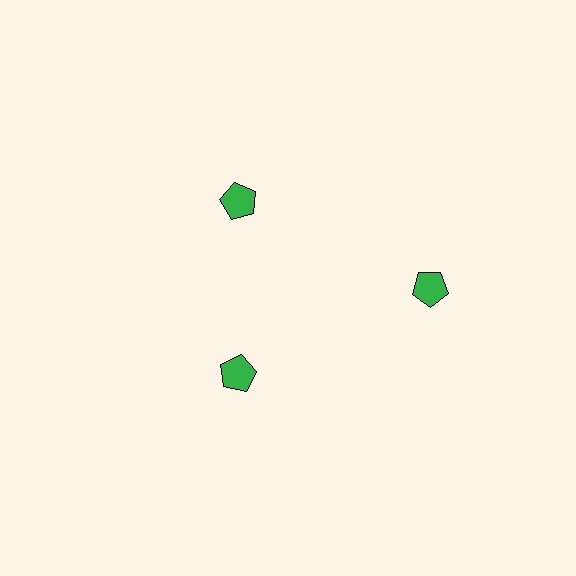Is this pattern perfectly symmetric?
No. The 3 green pentagons are arranged in a ring, but one element near the 3 o'clock position is pushed outward from the center, breaking the 3-fold rotational symmetry.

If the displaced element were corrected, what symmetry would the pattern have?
It would have 3-fold rotational symmetry — the pattern would map onto itself every 120 degrees.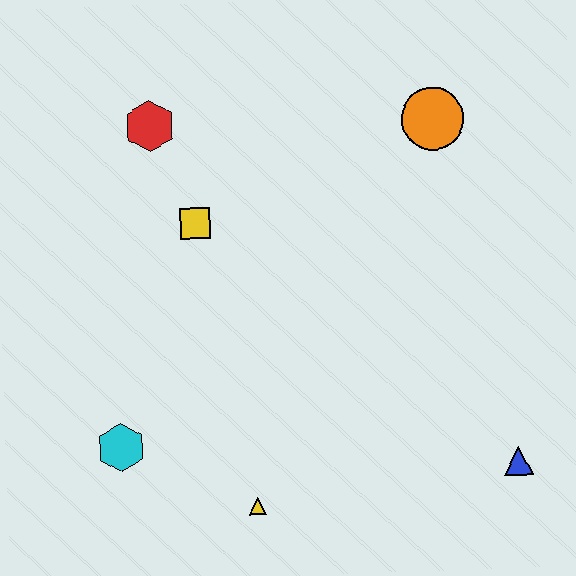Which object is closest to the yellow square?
The red hexagon is closest to the yellow square.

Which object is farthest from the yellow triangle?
The orange circle is farthest from the yellow triangle.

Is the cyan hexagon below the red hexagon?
Yes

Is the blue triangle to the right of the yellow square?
Yes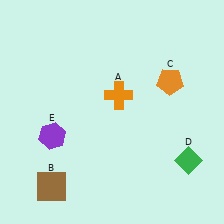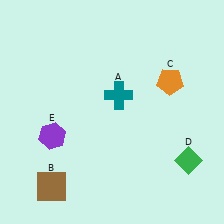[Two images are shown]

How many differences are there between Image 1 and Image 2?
There is 1 difference between the two images.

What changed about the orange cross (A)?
In Image 1, A is orange. In Image 2, it changed to teal.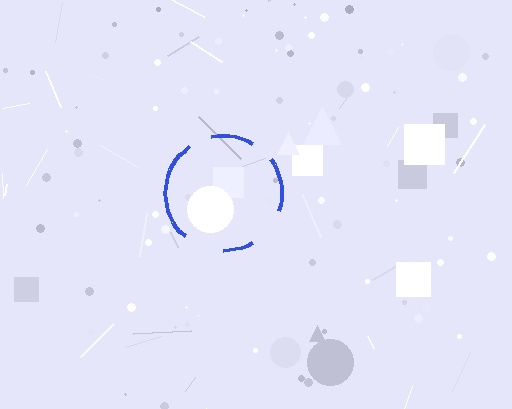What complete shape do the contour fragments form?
The contour fragments form a circle.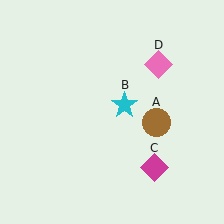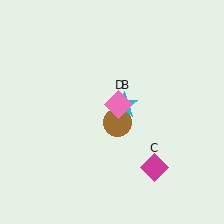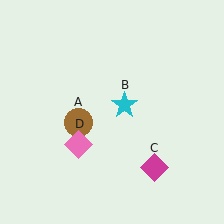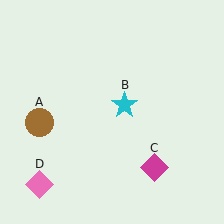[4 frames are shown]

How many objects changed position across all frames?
2 objects changed position: brown circle (object A), pink diamond (object D).